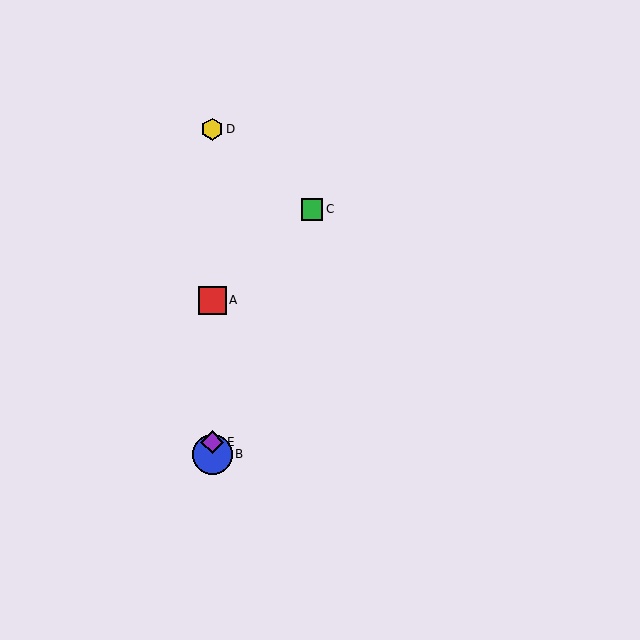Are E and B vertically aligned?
Yes, both are at x≈212.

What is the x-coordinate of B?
Object B is at x≈212.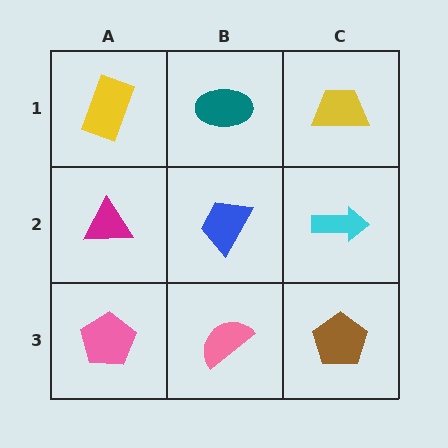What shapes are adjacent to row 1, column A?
A magenta triangle (row 2, column A), a teal ellipse (row 1, column B).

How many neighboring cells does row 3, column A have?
2.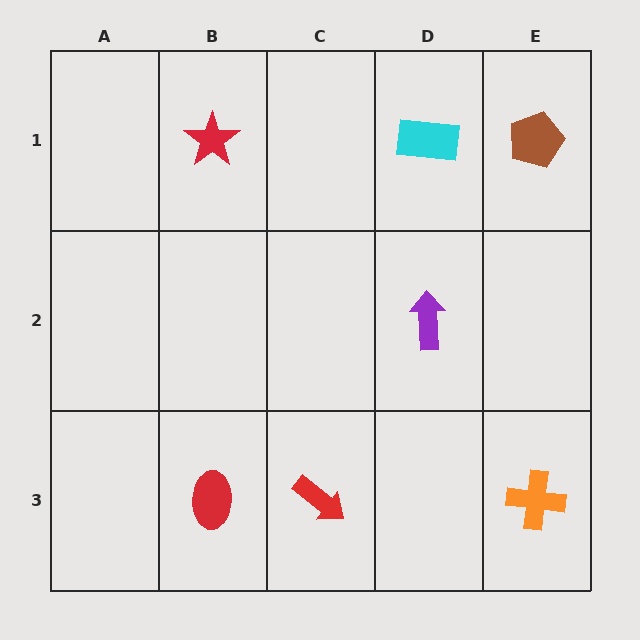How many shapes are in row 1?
3 shapes.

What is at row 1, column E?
A brown pentagon.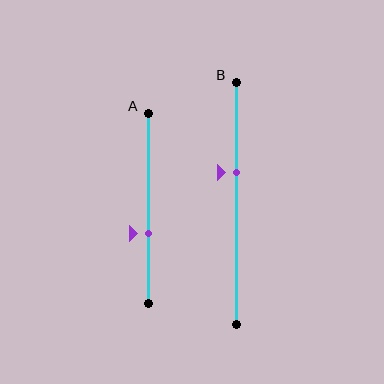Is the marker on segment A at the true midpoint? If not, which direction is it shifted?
No, the marker on segment A is shifted downward by about 13% of the segment length.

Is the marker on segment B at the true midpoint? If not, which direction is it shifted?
No, the marker on segment B is shifted upward by about 13% of the segment length.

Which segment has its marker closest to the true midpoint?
Segment B has its marker closest to the true midpoint.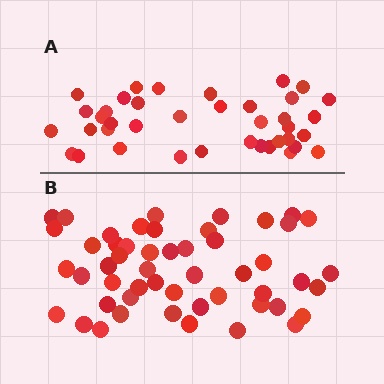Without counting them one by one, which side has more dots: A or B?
Region B (the bottom region) has more dots.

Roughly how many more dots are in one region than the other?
Region B has roughly 12 or so more dots than region A.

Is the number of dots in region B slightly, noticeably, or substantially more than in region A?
Region B has noticeably more, but not dramatically so. The ratio is roughly 1.3 to 1.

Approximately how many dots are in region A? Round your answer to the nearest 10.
About 40 dots. (The exact count is 39, which rounds to 40.)